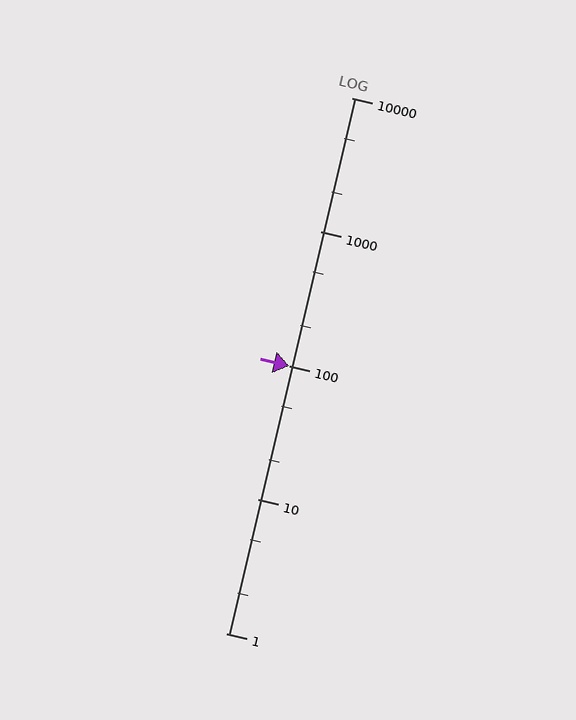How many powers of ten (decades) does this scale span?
The scale spans 4 decades, from 1 to 10000.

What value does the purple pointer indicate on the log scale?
The pointer indicates approximately 100.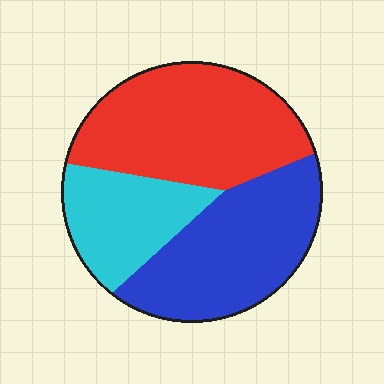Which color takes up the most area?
Red, at roughly 40%.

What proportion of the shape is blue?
Blue takes up about three eighths (3/8) of the shape.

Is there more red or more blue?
Red.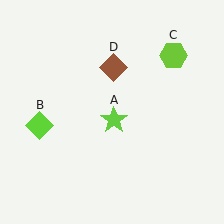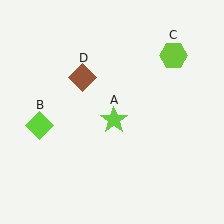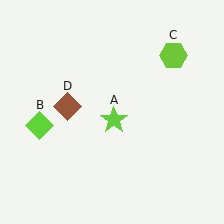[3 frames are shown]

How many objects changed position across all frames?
1 object changed position: brown diamond (object D).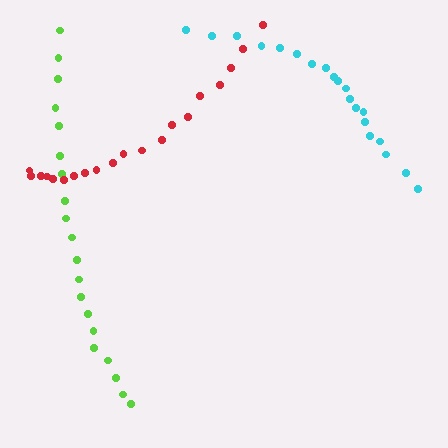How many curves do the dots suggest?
There are 3 distinct paths.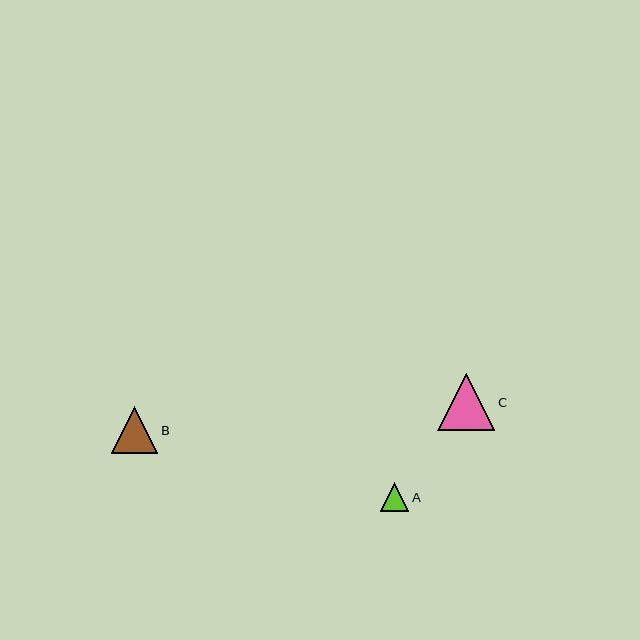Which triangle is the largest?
Triangle C is the largest with a size of approximately 57 pixels.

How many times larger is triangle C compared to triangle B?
Triangle C is approximately 1.2 times the size of triangle B.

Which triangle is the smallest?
Triangle A is the smallest with a size of approximately 29 pixels.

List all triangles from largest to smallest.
From largest to smallest: C, B, A.